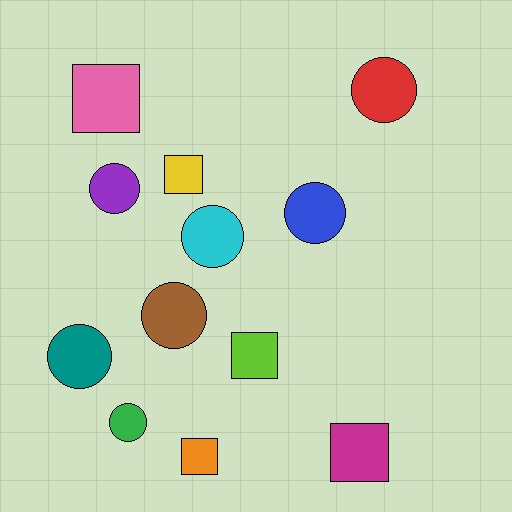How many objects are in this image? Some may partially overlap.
There are 12 objects.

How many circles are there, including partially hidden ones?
There are 7 circles.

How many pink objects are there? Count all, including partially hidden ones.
There is 1 pink object.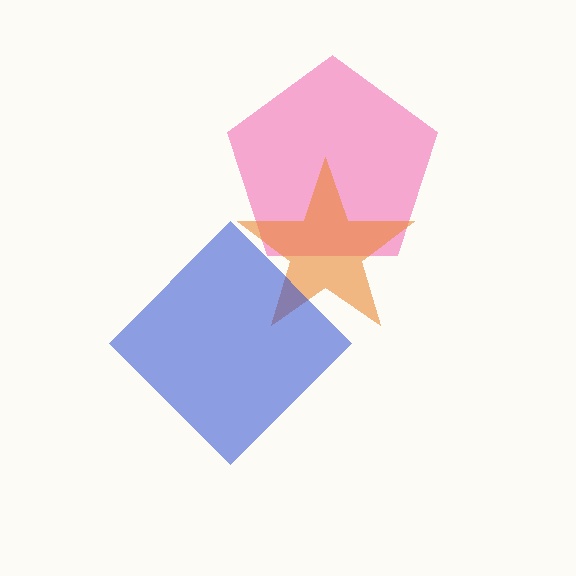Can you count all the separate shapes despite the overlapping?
Yes, there are 3 separate shapes.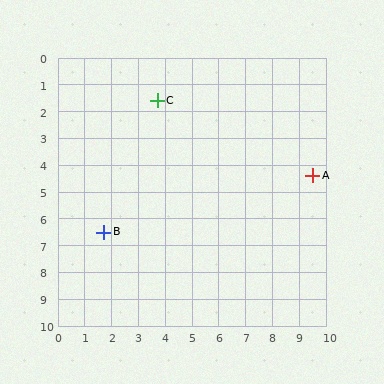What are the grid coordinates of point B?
Point B is at approximately (1.7, 6.5).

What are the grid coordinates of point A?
Point A is at approximately (9.5, 4.4).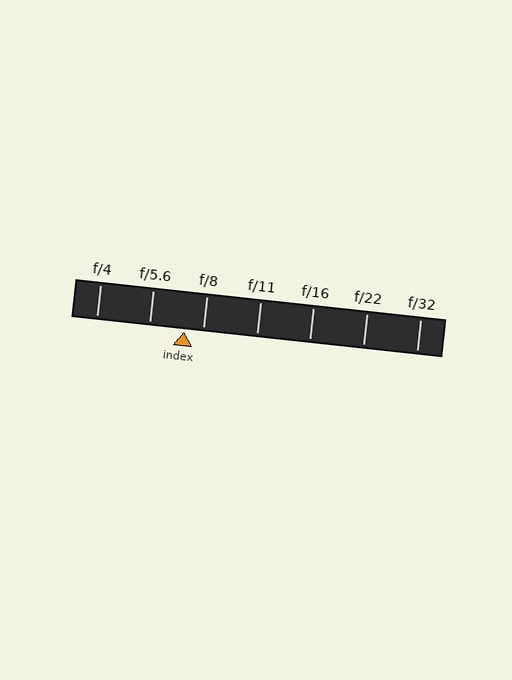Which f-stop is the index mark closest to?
The index mark is closest to f/8.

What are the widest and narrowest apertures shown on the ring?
The widest aperture shown is f/4 and the narrowest is f/32.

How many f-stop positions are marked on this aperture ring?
There are 7 f-stop positions marked.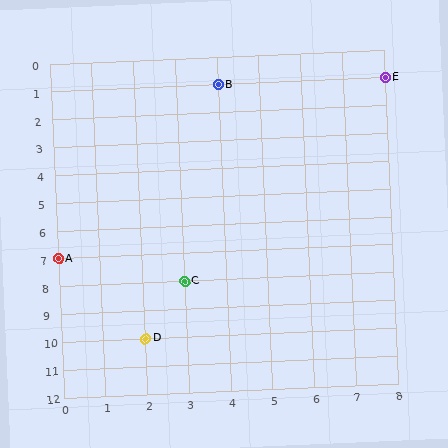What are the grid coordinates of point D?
Point D is at grid coordinates (2, 10).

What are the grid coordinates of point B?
Point B is at grid coordinates (4, 1).